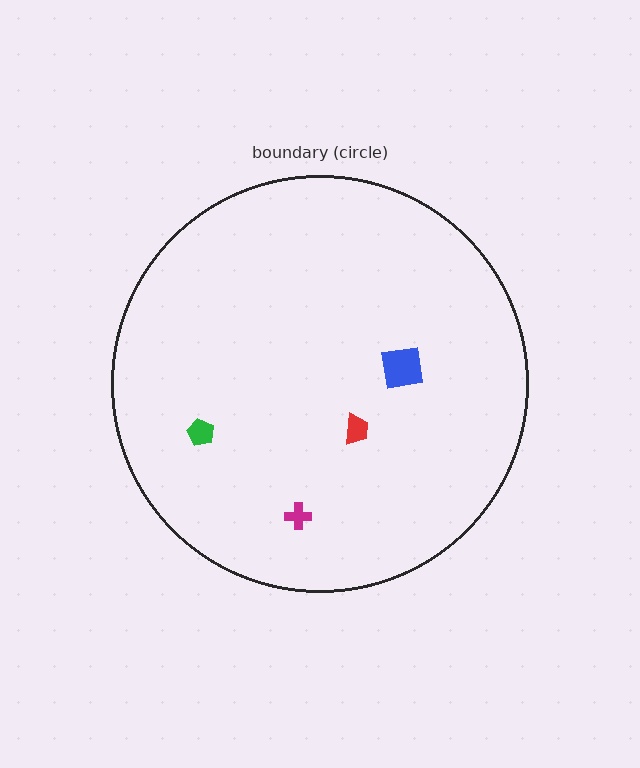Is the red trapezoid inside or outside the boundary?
Inside.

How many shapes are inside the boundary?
4 inside, 0 outside.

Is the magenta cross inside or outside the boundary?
Inside.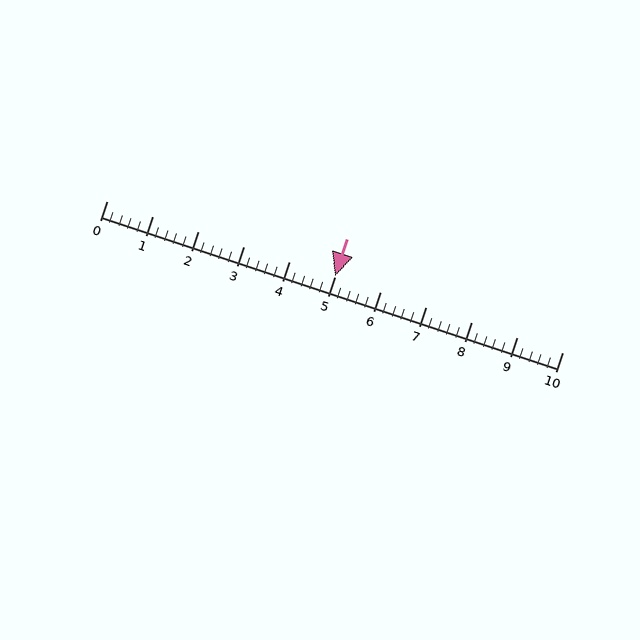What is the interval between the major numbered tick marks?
The major tick marks are spaced 1 units apart.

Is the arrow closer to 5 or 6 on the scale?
The arrow is closer to 5.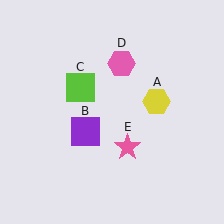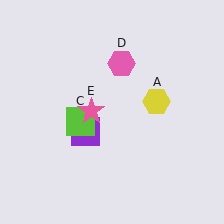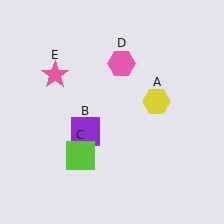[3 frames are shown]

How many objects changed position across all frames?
2 objects changed position: lime square (object C), pink star (object E).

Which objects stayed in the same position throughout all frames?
Yellow hexagon (object A) and purple square (object B) and pink hexagon (object D) remained stationary.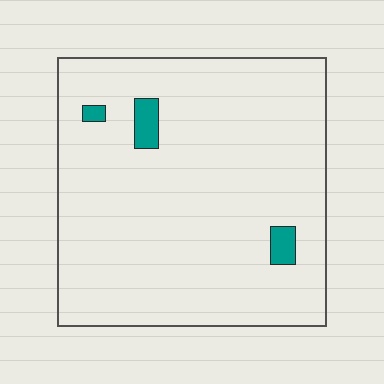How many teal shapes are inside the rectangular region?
3.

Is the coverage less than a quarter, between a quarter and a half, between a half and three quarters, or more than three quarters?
Less than a quarter.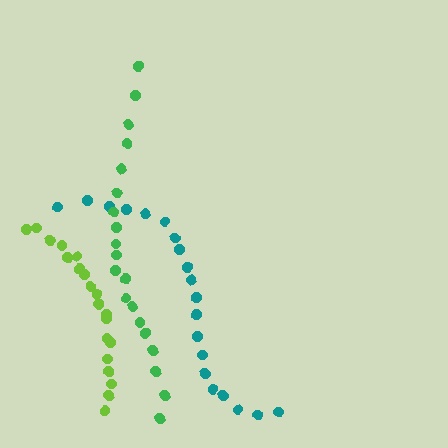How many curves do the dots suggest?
There are 3 distinct paths.